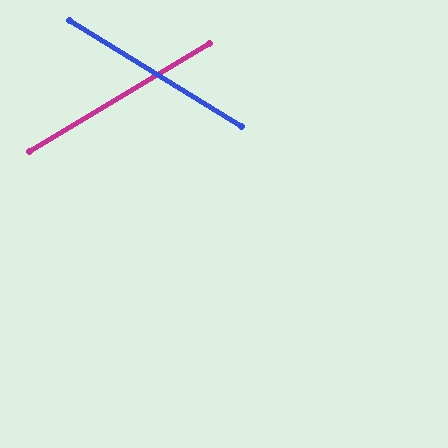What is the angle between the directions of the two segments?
Approximately 63 degrees.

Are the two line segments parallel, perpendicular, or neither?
Neither parallel nor perpendicular — they differ by about 63°.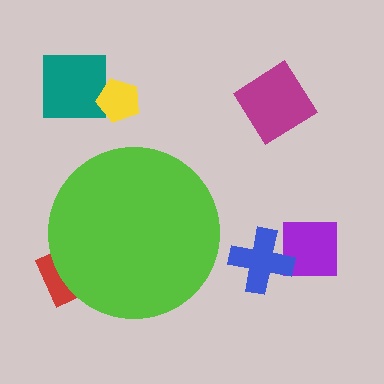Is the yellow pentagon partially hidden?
No, the yellow pentagon is fully visible.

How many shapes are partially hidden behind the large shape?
1 shape is partially hidden.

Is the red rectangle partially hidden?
Yes, the red rectangle is partially hidden behind the lime circle.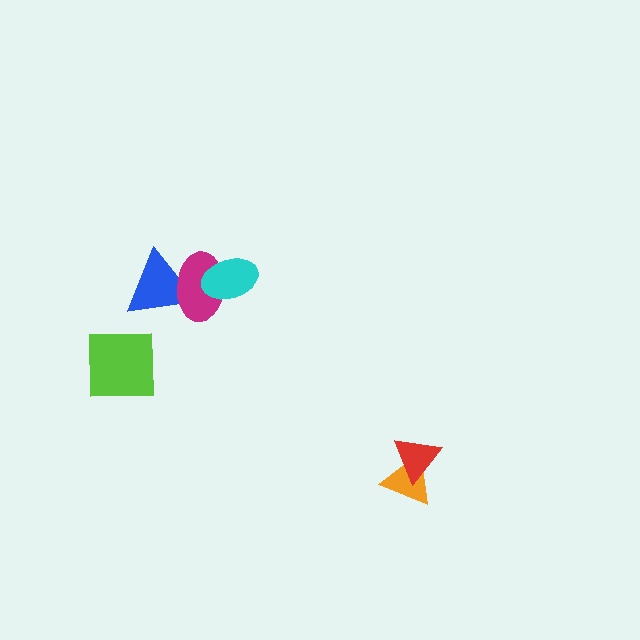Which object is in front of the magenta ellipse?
The cyan ellipse is in front of the magenta ellipse.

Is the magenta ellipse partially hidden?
Yes, it is partially covered by another shape.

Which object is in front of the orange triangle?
The red triangle is in front of the orange triangle.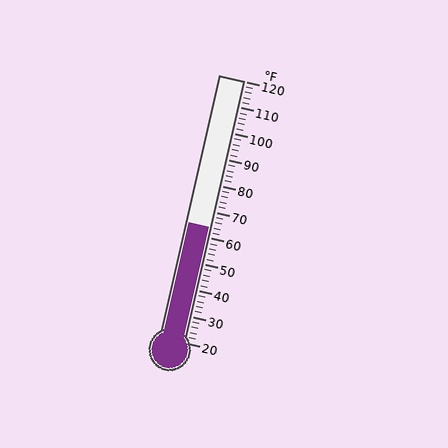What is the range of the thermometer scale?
The thermometer scale ranges from 20°F to 120°F.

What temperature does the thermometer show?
The thermometer shows approximately 64°F.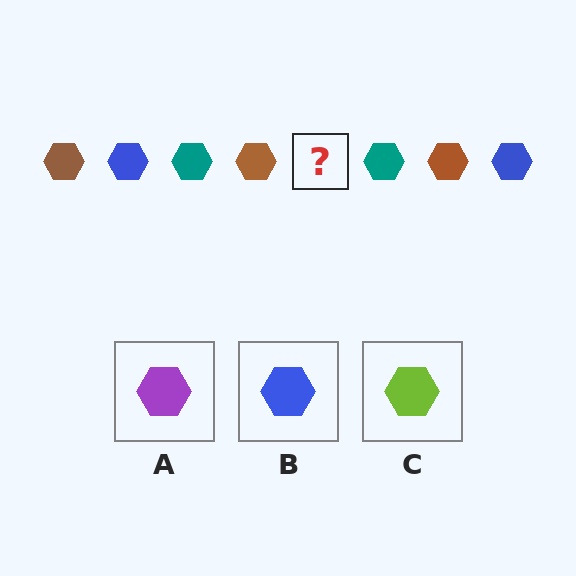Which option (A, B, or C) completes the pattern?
B.